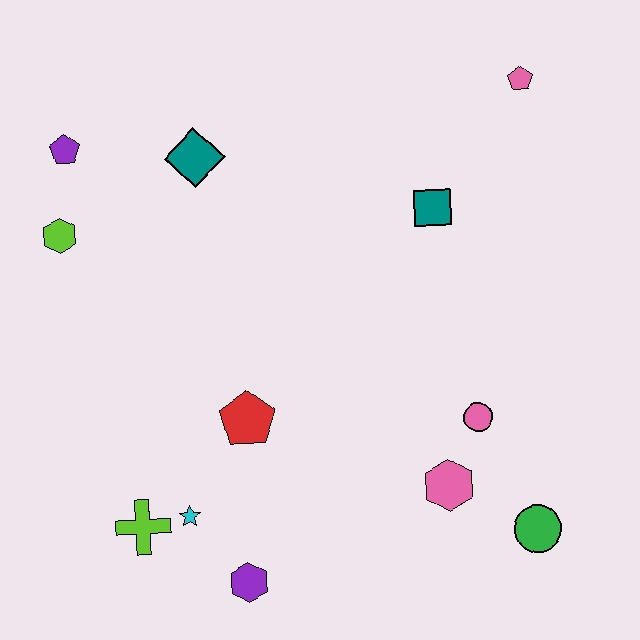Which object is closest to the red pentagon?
The cyan star is closest to the red pentagon.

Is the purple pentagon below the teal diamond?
No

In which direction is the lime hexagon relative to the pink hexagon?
The lime hexagon is to the left of the pink hexagon.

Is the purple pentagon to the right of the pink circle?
No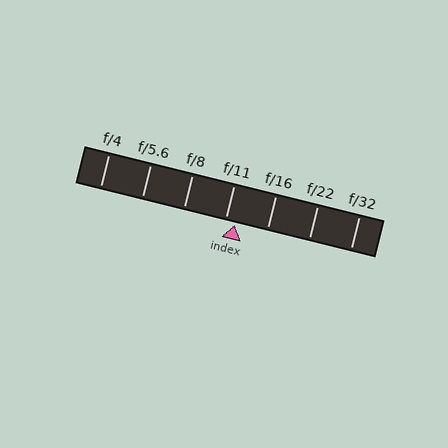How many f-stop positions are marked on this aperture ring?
There are 7 f-stop positions marked.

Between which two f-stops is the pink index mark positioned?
The index mark is between f/11 and f/16.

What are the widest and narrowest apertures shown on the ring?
The widest aperture shown is f/4 and the narrowest is f/32.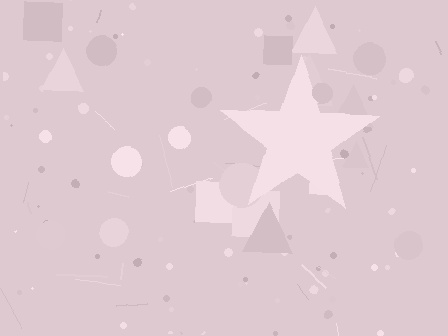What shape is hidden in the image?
A star is hidden in the image.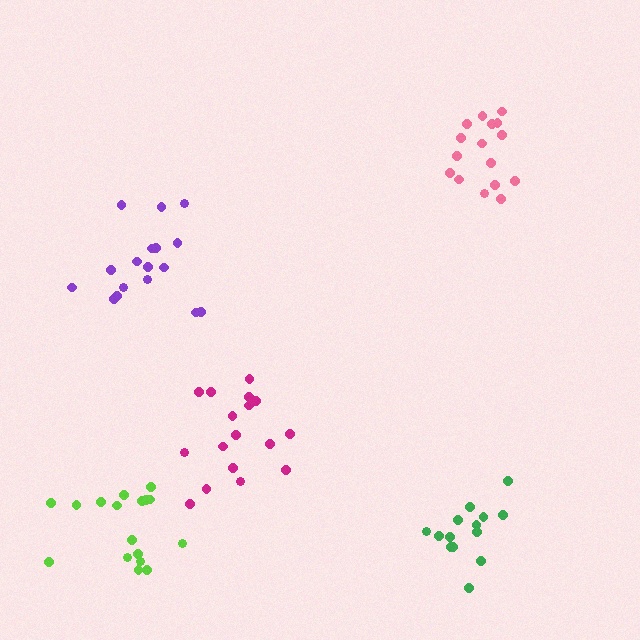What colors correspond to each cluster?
The clusters are colored: green, purple, magenta, lime, pink.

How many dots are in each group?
Group 1: 14 dots, Group 2: 18 dots, Group 3: 17 dots, Group 4: 17 dots, Group 5: 16 dots (82 total).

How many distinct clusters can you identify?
There are 5 distinct clusters.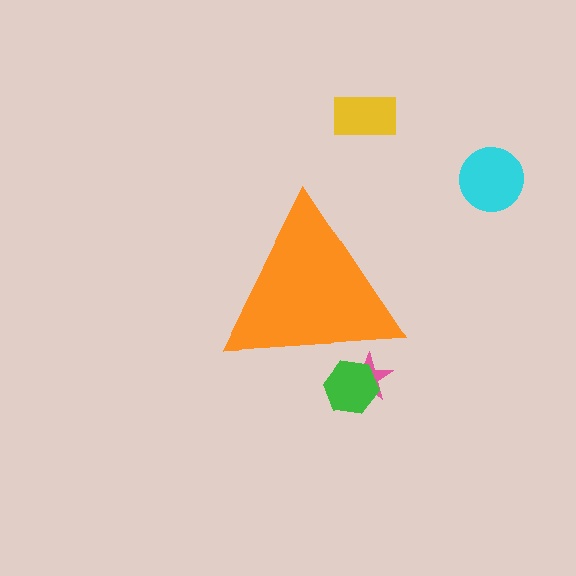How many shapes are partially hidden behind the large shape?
2 shapes are partially hidden.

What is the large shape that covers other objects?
An orange triangle.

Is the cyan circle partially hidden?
No, the cyan circle is fully visible.